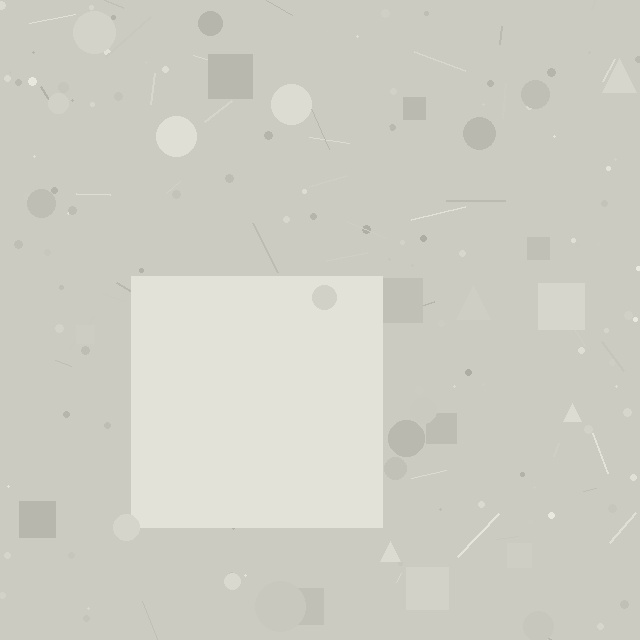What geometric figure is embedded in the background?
A square is embedded in the background.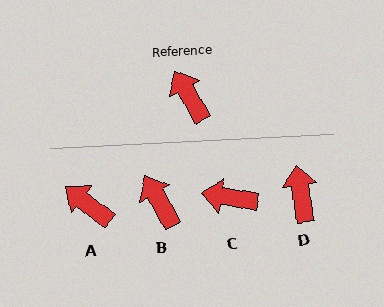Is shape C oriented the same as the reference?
No, it is off by about 51 degrees.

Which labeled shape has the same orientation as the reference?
B.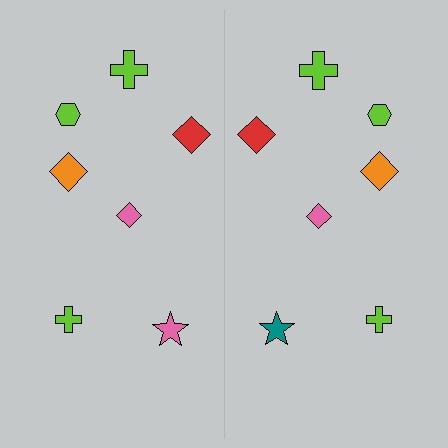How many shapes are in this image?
There are 14 shapes in this image.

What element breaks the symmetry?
The teal star on the right side breaks the symmetry — its mirror counterpart is pink.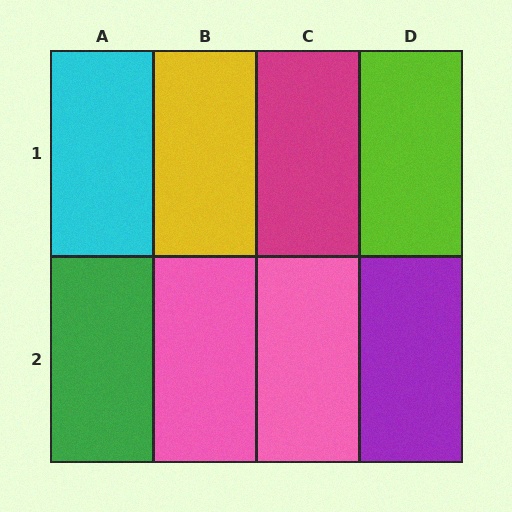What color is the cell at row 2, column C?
Pink.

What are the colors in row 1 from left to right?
Cyan, yellow, magenta, lime.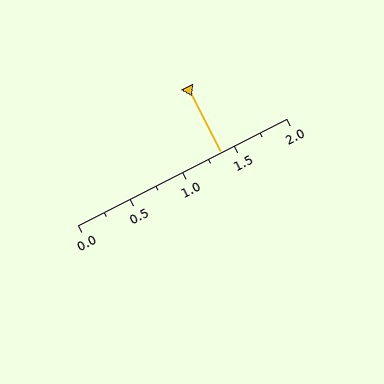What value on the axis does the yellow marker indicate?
The marker indicates approximately 1.38.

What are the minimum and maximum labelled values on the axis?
The axis runs from 0.0 to 2.0.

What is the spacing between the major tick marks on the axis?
The major ticks are spaced 0.5 apart.